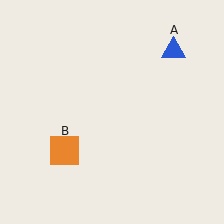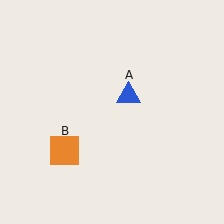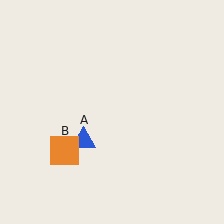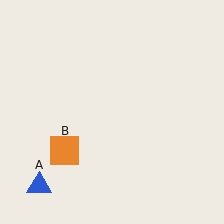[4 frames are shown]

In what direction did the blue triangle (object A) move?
The blue triangle (object A) moved down and to the left.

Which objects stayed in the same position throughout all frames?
Orange square (object B) remained stationary.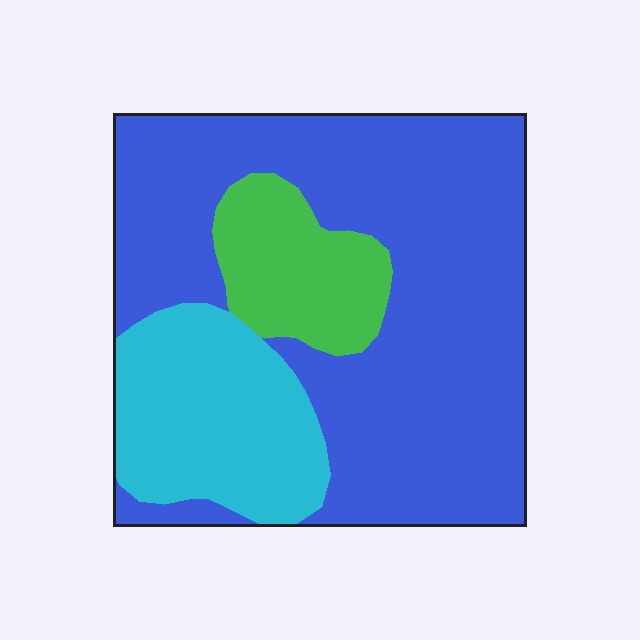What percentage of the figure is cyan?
Cyan covers around 20% of the figure.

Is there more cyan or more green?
Cyan.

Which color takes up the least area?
Green, at roughly 15%.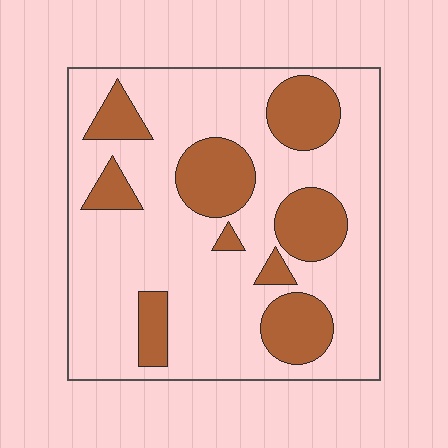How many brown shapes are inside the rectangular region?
9.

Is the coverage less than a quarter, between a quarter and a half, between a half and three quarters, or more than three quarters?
Between a quarter and a half.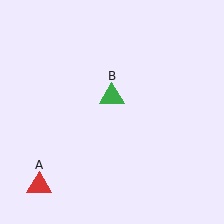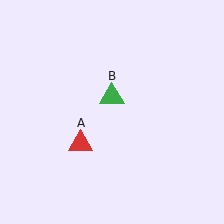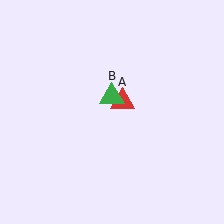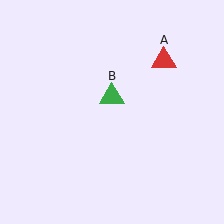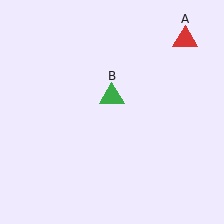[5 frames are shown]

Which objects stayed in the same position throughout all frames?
Green triangle (object B) remained stationary.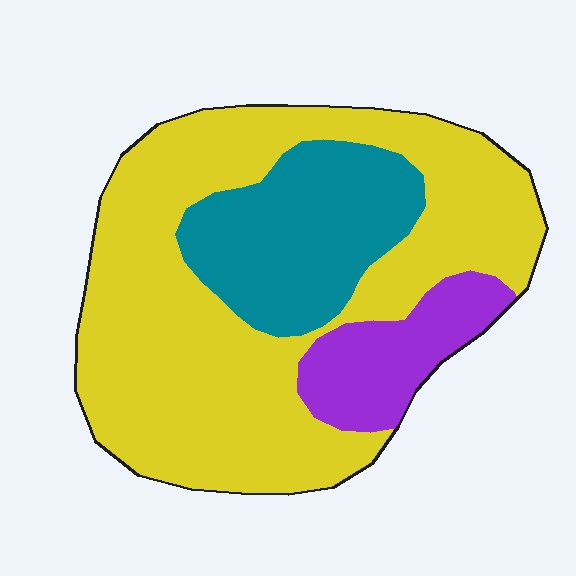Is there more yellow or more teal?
Yellow.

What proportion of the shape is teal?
Teal takes up less than a quarter of the shape.